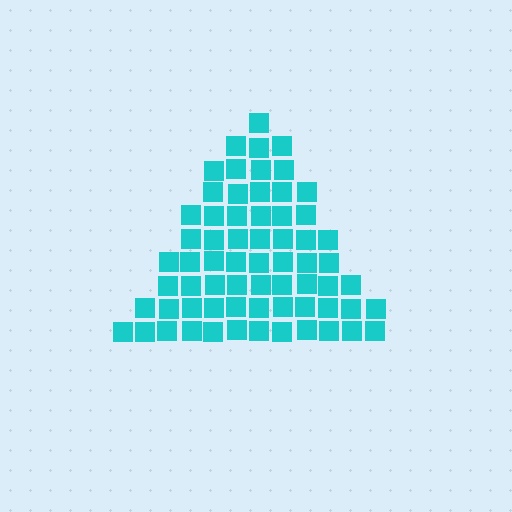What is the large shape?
The large shape is a triangle.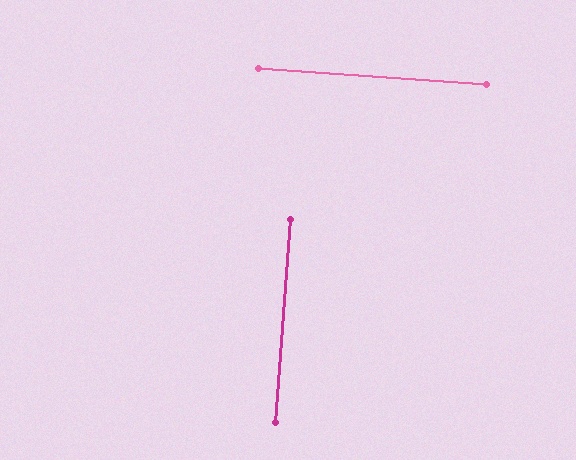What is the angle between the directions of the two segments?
Approximately 90 degrees.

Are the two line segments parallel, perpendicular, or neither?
Perpendicular — they meet at approximately 90°.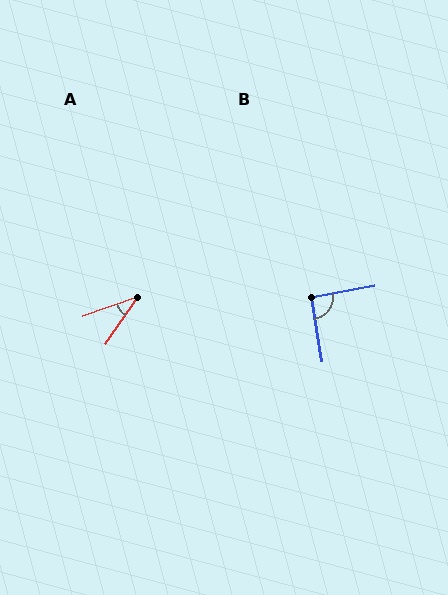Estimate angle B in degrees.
Approximately 91 degrees.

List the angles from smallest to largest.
A (36°), B (91°).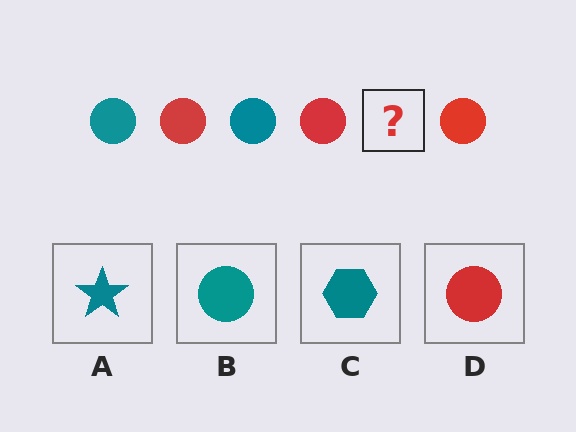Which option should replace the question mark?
Option B.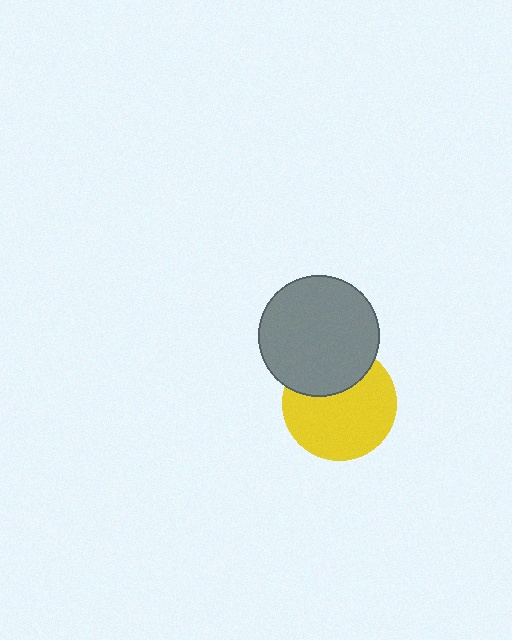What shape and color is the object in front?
The object in front is a gray circle.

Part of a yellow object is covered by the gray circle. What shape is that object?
It is a circle.